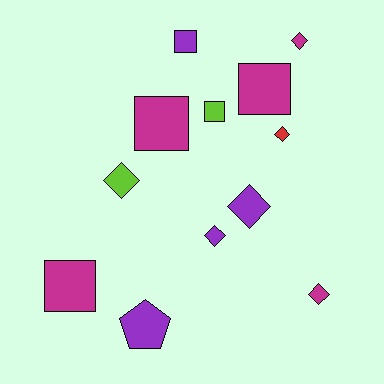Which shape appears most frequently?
Diamond, with 6 objects.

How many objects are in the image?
There are 12 objects.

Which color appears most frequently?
Magenta, with 5 objects.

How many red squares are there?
There are no red squares.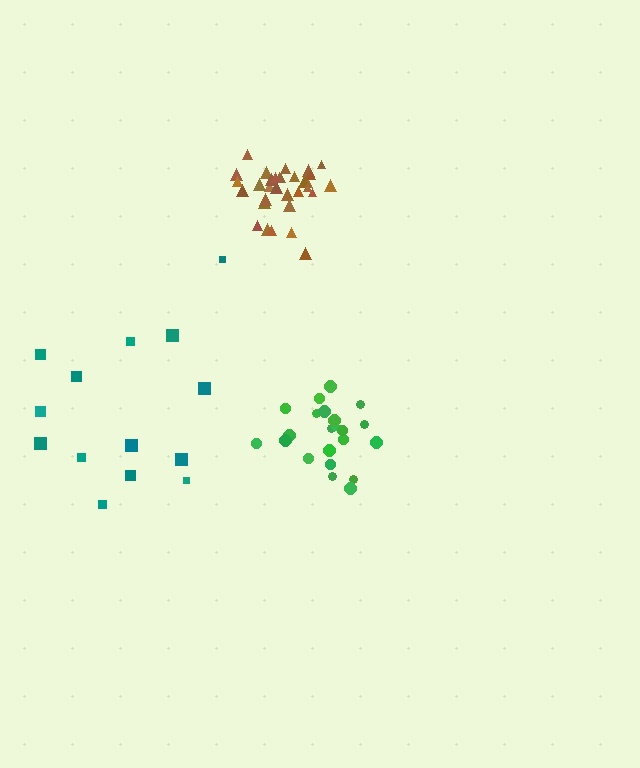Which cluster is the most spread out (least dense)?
Teal.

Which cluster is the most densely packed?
Brown.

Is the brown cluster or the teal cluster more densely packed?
Brown.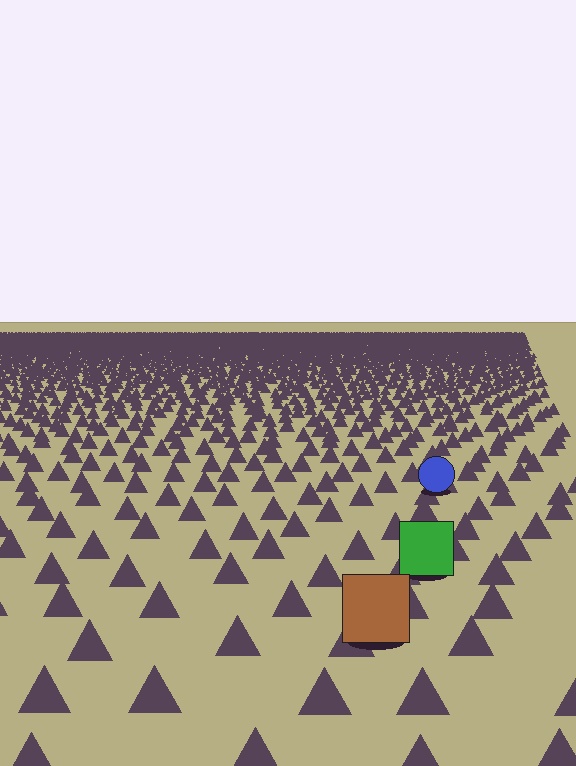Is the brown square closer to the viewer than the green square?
Yes. The brown square is closer — you can tell from the texture gradient: the ground texture is coarser near it.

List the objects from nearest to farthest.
From nearest to farthest: the brown square, the green square, the blue circle.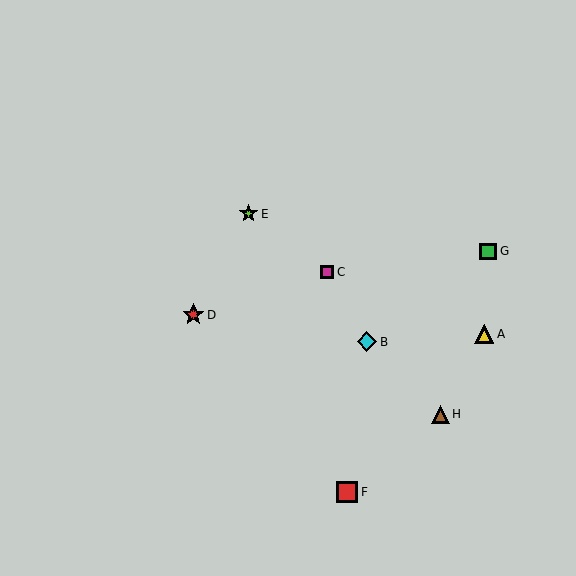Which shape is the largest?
The red star (labeled D) is the largest.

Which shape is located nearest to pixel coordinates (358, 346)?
The cyan diamond (labeled B) at (367, 342) is nearest to that location.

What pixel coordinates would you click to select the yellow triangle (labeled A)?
Click at (484, 334) to select the yellow triangle A.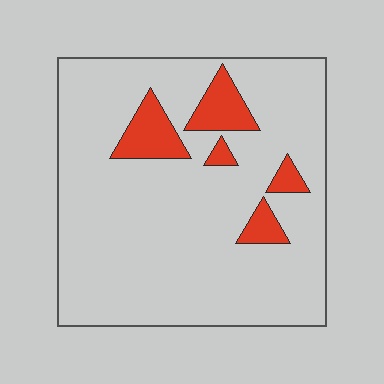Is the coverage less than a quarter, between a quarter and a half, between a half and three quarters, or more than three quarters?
Less than a quarter.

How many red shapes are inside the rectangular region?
5.